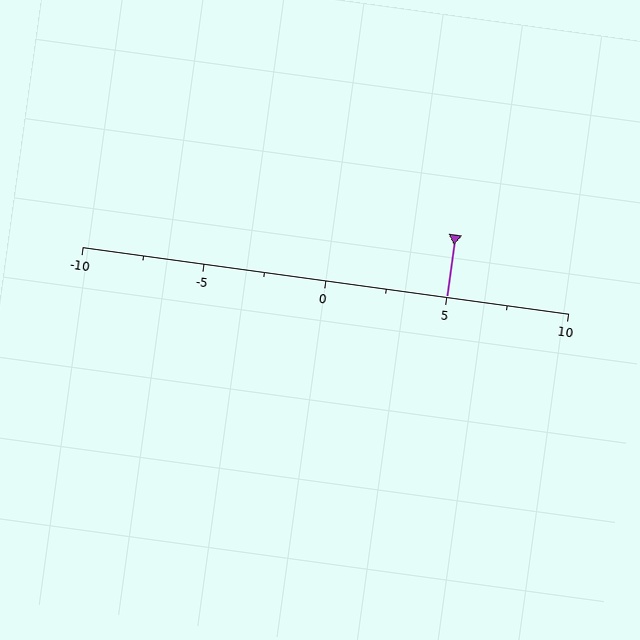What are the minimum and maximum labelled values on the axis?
The axis runs from -10 to 10.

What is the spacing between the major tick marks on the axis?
The major ticks are spaced 5 apart.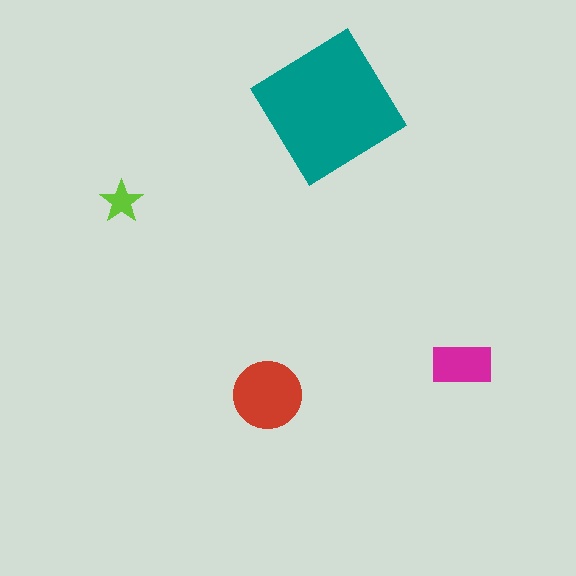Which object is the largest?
The teal diamond.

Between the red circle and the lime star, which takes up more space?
The red circle.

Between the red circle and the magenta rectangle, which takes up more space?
The red circle.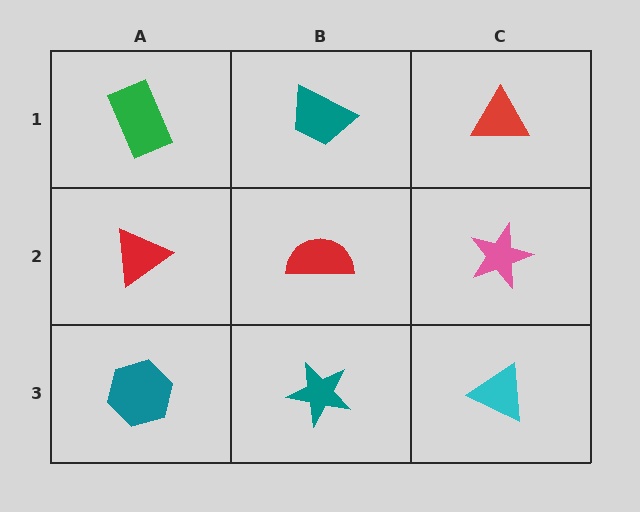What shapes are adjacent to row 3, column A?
A red triangle (row 2, column A), a teal star (row 3, column B).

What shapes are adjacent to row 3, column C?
A pink star (row 2, column C), a teal star (row 3, column B).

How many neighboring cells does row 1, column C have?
2.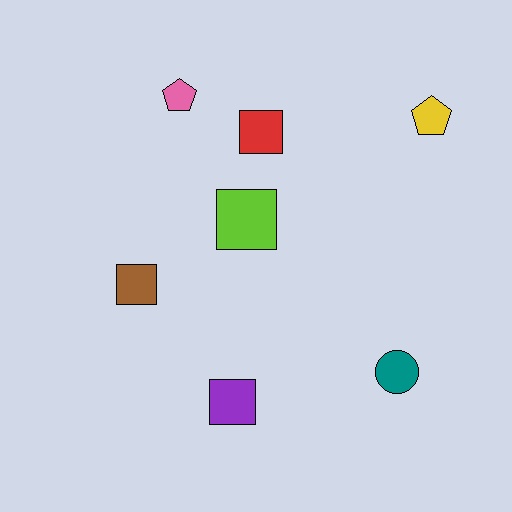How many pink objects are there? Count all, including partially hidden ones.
There is 1 pink object.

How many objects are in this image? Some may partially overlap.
There are 7 objects.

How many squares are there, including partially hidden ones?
There are 4 squares.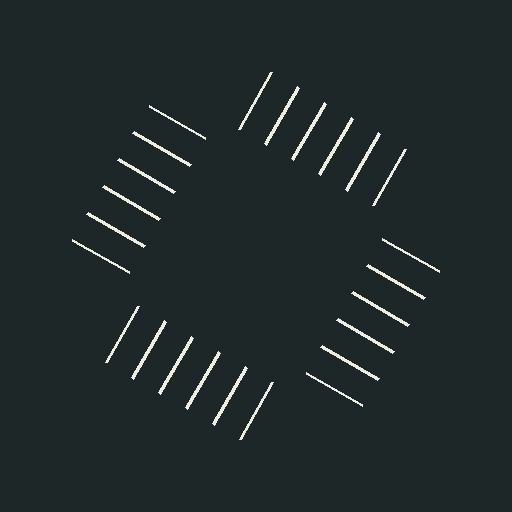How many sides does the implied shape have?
4 sides — the line-ends trace a square.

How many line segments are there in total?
24 — 6 along each of the 4 edges.